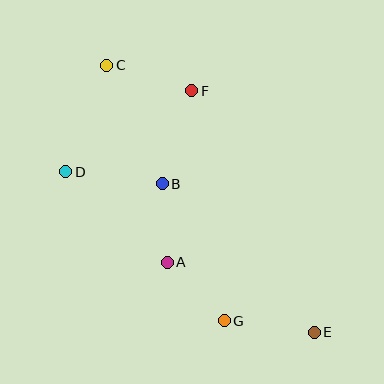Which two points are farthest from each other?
Points C and E are farthest from each other.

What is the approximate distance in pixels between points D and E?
The distance between D and E is approximately 295 pixels.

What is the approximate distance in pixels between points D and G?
The distance between D and G is approximately 217 pixels.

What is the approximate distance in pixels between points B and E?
The distance between B and E is approximately 212 pixels.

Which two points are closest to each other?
Points A and B are closest to each other.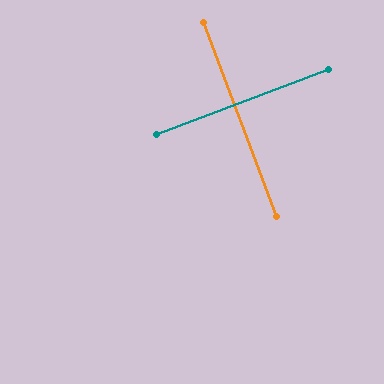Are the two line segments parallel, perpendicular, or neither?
Perpendicular — they meet at approximately 90°.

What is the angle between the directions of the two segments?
Approximately 90 degrees.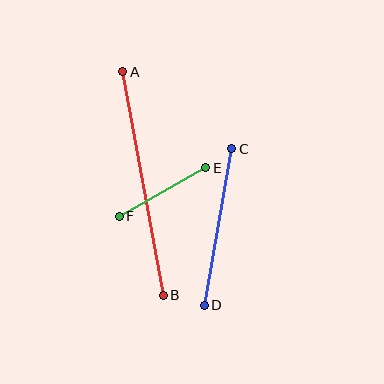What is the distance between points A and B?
The distance is approximately 227 pixels.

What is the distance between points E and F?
The distance is approximately 99 pixels.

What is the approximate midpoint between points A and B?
The midpoint is at approximately (143, 184) pixels.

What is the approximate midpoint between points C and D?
The midpoint is at approximately (218, 227) pixels.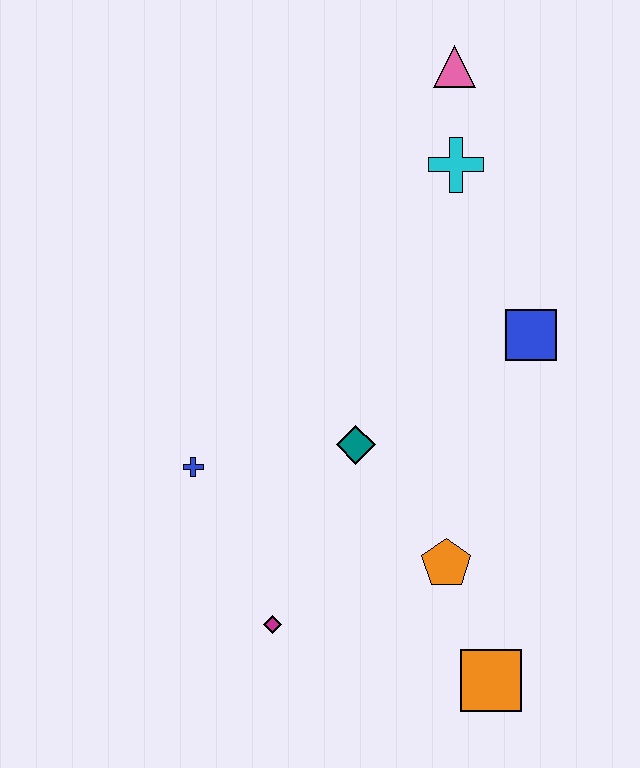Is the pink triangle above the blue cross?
Yes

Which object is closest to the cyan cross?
The pink triangle is closest to the cyan cross.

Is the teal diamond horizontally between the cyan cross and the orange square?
No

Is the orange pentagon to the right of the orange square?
No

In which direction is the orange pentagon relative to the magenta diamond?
The orange pentagon is to the right of the magenta diamond.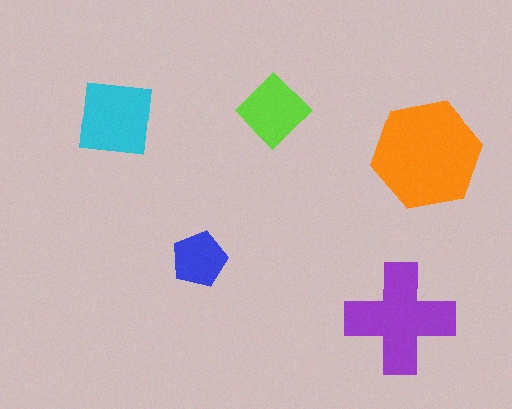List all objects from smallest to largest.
The blue pentagon, the lime diamond, the cyan square, the purple cross, the orange hexagon.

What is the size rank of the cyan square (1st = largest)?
3rd.